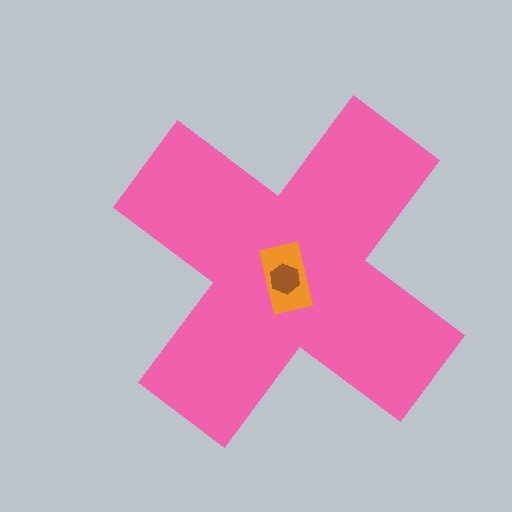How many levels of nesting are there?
3.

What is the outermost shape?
The pink cross.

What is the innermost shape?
The brown hexagon.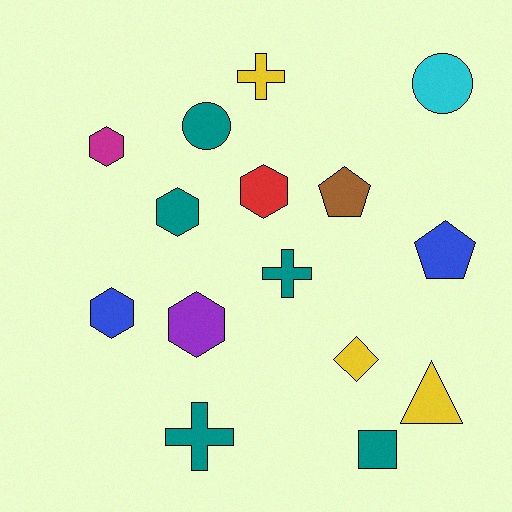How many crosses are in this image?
There are 3 crosses.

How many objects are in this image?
There are 15 objects.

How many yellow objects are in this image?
There are 3 yellow objects.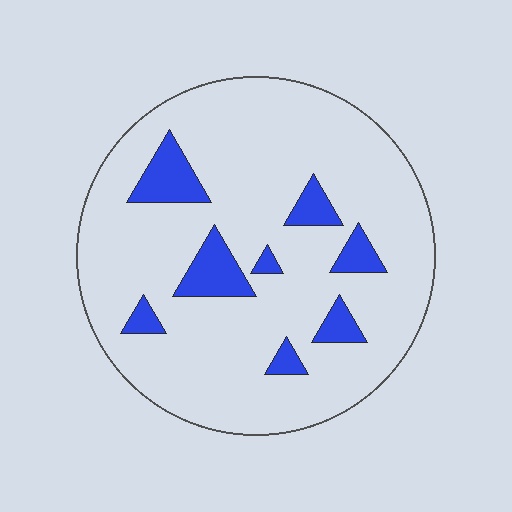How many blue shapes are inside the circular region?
8.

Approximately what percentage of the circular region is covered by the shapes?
Approximately 15%.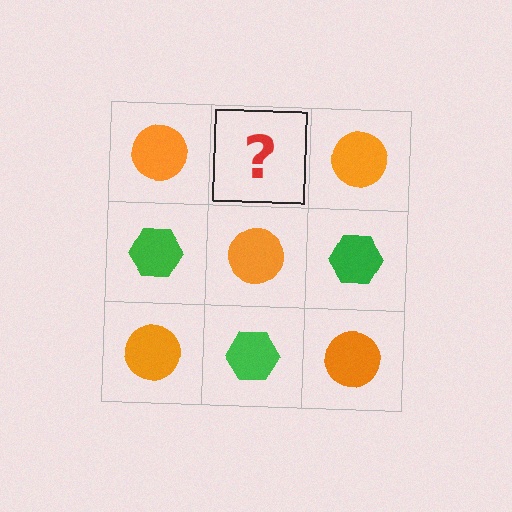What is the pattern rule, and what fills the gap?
The rule is that it alternates orange circle and green hexagon in a checkerboard pattern. The gap should be filled with a green hexagon.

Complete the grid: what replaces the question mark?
The question mark should be replaced with a green hexagon.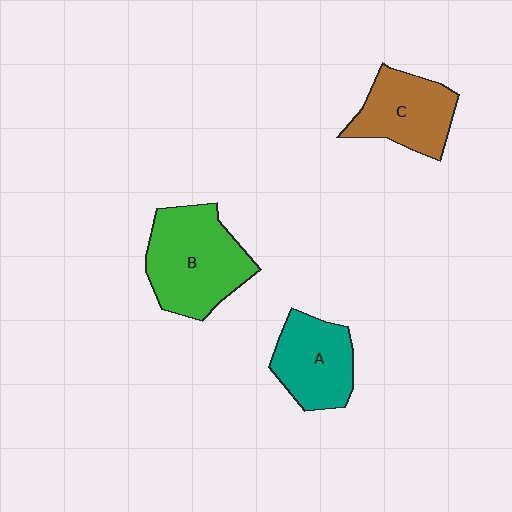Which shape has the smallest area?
Shape A (teal).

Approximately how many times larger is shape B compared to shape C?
Approximately 1.4 times.